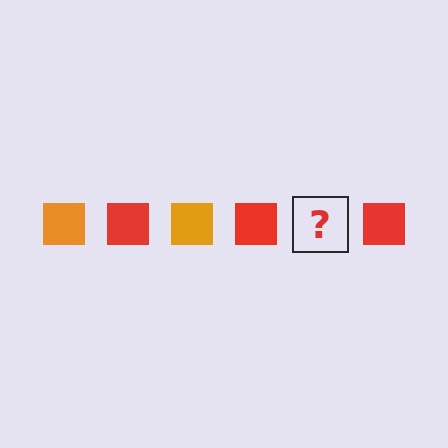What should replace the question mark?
The question mark should be replaced with an orange square.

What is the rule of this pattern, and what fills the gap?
The rule is that the pattern cycles through orange, red squares. The gap should be filled with an orange square.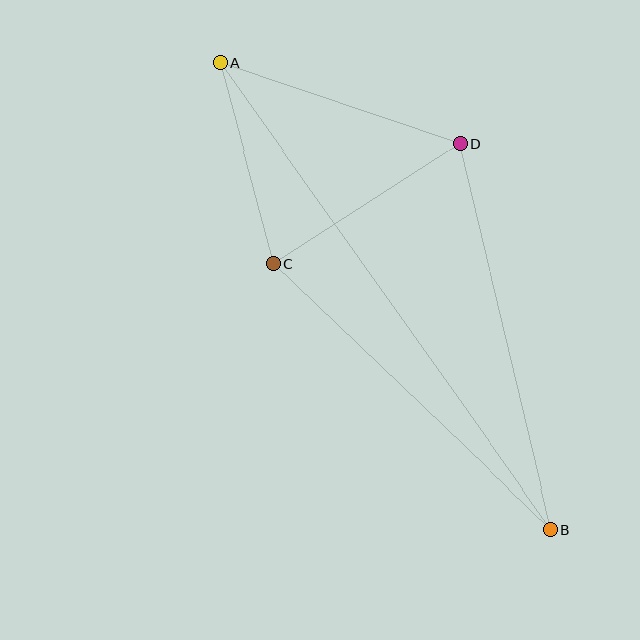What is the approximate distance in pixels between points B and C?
The distance between B and C is approximately 384 pixels.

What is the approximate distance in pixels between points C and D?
The distance between C and D is approximately 221 pixels.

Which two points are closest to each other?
Points A and C are closest to each other.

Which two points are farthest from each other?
Points A and B are farthest from each other.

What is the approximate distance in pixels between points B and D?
The distance between B and D is approximately 396 pixels.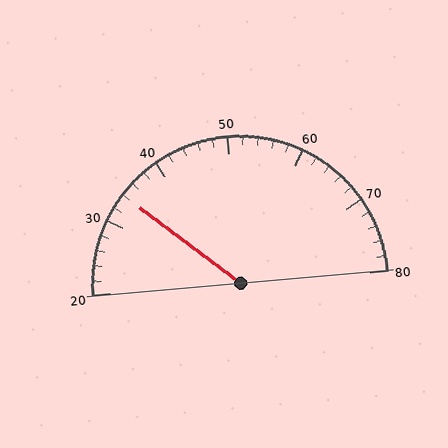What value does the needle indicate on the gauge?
The needle indicates approximately 34.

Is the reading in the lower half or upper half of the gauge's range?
The reading is in the lower half of the range (20 to 80).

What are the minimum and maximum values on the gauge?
The gauge ranges from 20 to 80.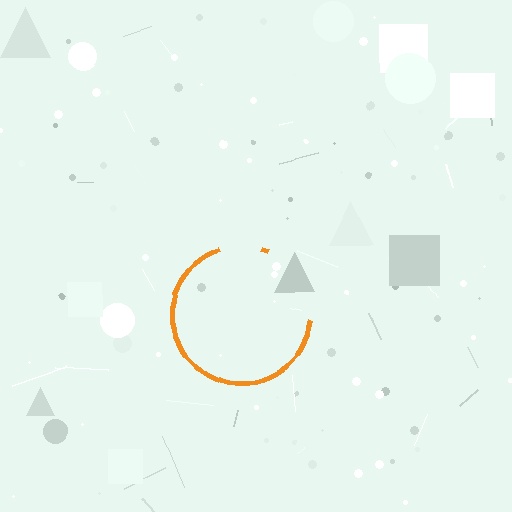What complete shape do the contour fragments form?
The contour fragments form a circle.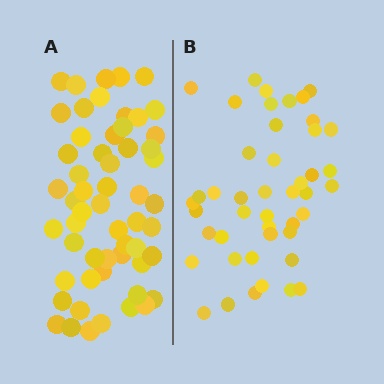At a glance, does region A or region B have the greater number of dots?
Region A (the left region) has more dots.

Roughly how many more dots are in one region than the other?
Region A has roughly 12 or so more dots than region B.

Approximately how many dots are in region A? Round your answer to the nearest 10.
About 60 dots. (The exact count is 56, which rounds to 60.)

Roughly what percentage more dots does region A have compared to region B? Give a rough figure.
About 25% more.